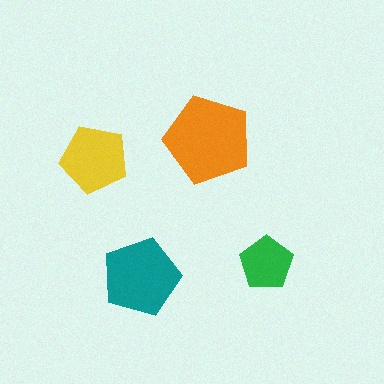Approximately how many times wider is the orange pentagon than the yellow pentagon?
About 1.5 times wider.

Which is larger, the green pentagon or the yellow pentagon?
The yellow one.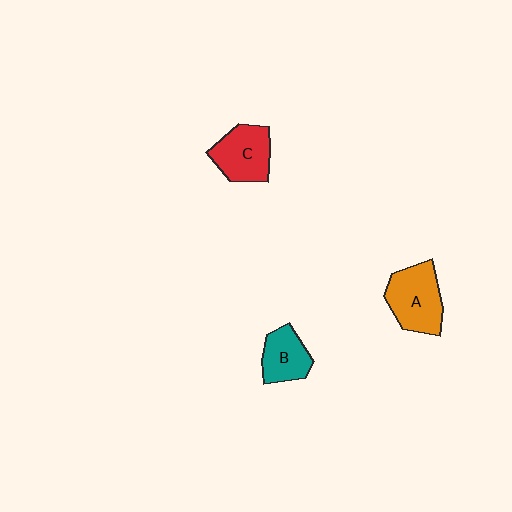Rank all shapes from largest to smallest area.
From largest to smallest: A (orange), C (red), B (teal).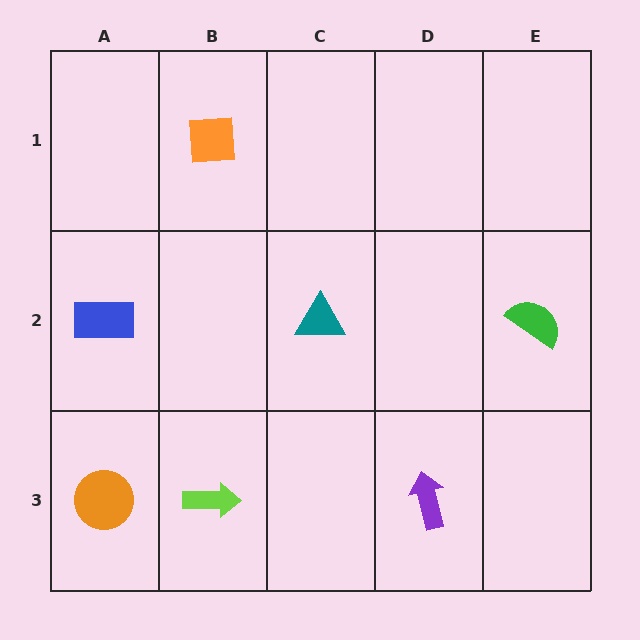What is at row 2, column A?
A blue rectangle.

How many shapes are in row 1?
1 shape.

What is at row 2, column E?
A green semicircle.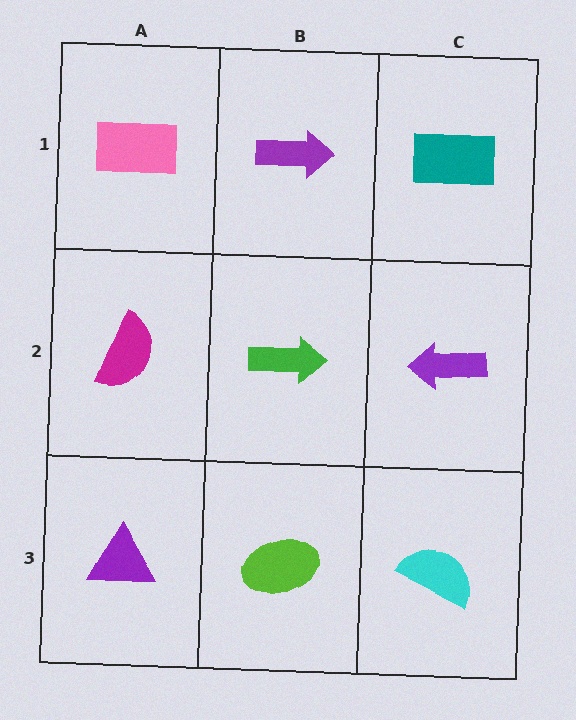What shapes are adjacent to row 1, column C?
A purple arrow (row 2, column C), a purple arrow (row 1, column B).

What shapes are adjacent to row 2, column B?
A purple arrow (row 1, column B), a lime ellipse (row 3, column B), a magenta semicircle (row 2, column A), a purple arrow (row 2, column C).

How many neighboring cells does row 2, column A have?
3.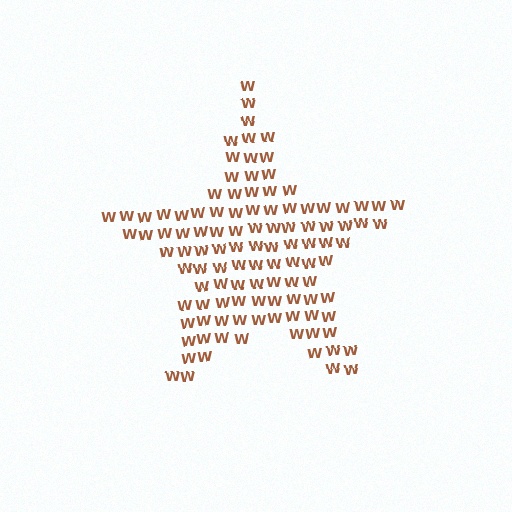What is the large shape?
The large shape is a star.